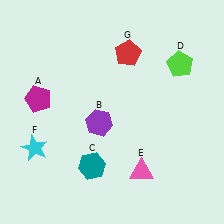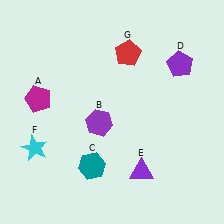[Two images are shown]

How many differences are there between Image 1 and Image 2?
There are 2 differences between the two images.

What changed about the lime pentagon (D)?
In Image 1, D is lime. In Image 2, it changed to purple.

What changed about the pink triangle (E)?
In Image 1, E is pink. In Image 2, it changed to purple.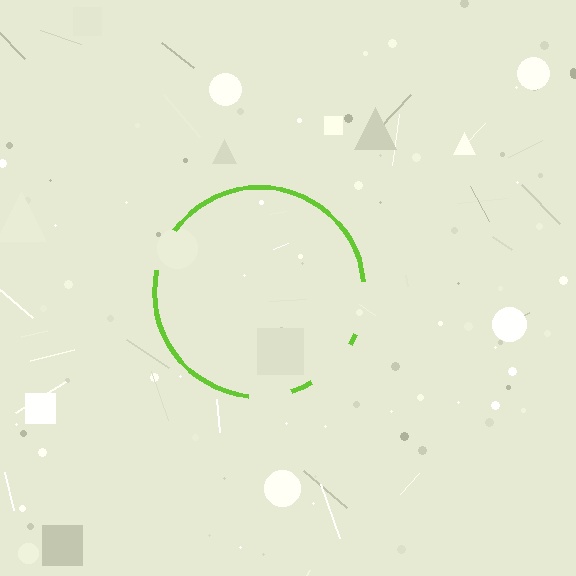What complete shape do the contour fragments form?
The contour fragments form a circle.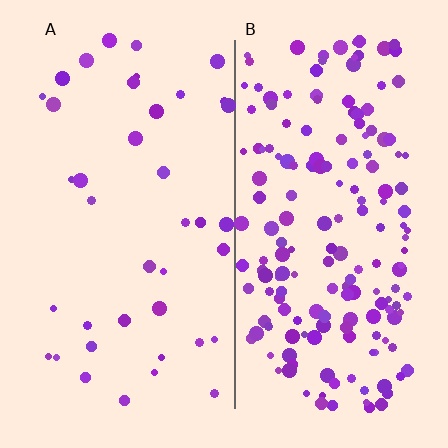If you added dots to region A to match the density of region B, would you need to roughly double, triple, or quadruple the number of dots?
Approximately quadruple.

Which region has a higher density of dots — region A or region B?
B (the right).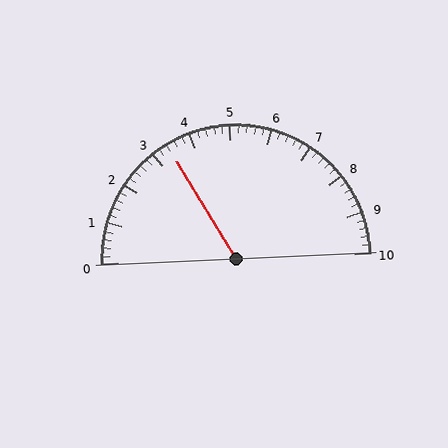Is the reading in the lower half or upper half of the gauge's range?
The reading is in the lower half of the range (0 to 10).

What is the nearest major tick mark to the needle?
The nearest major tick mark is 3.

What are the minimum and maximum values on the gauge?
The gauge ranges from 0 to 10.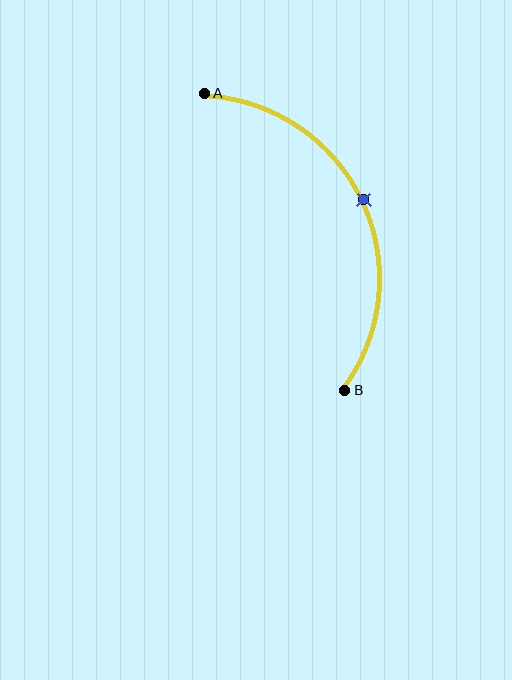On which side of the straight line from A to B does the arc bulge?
The arc bulges to the right of the straight line connecting A and B.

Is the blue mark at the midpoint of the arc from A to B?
Yes. The blue mark lies on the arc at equal arc-length from both A and B — it is the arc midpoint.